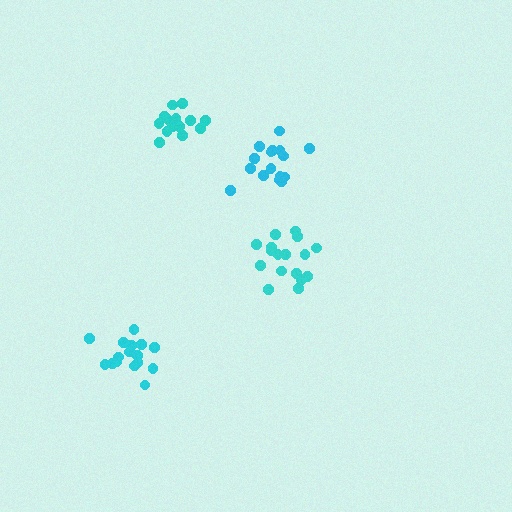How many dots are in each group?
Group 1: 17 dots, Group 2: 15 dots, Group 3: 17 dots, Group 4: 16 dots (65 total).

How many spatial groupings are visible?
There are 4 spatial groupings.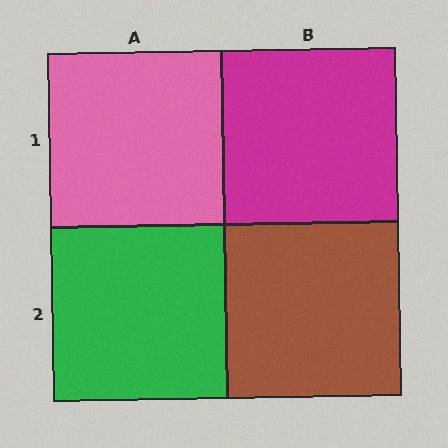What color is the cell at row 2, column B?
Brown.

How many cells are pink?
1 cell is pink.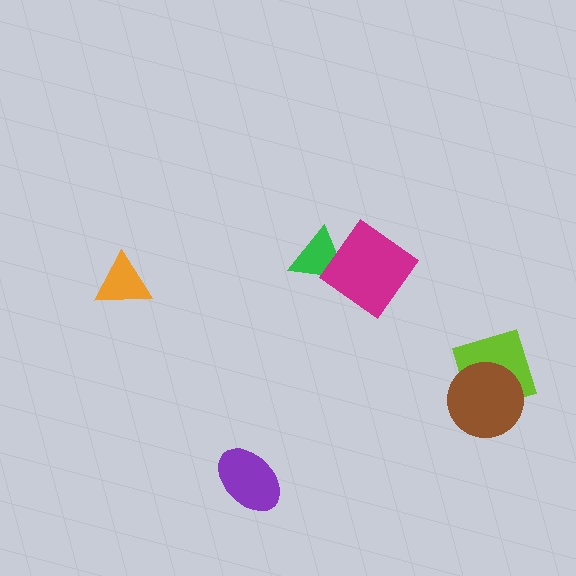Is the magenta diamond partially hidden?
No, no other shape covers it.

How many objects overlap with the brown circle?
1 object overlaps with the brown circle.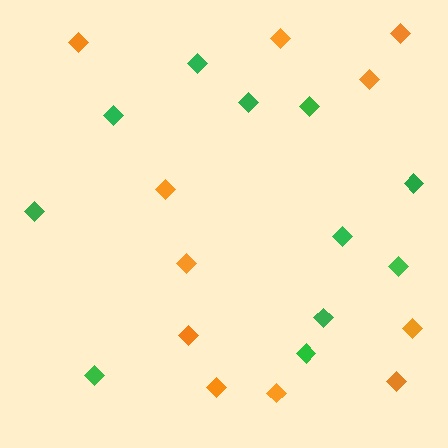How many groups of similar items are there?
There are 2 groups: one group of orange diamonds (11) and one group of green diamonds (11).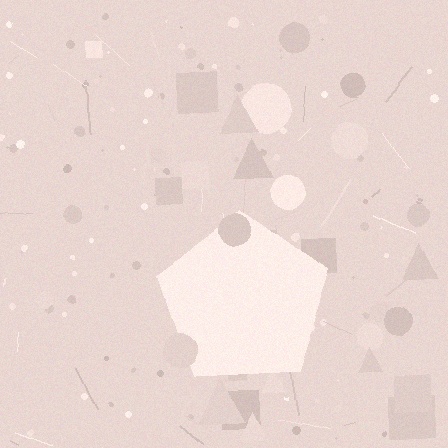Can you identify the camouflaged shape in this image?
The camouflaged shape is a pentagon.